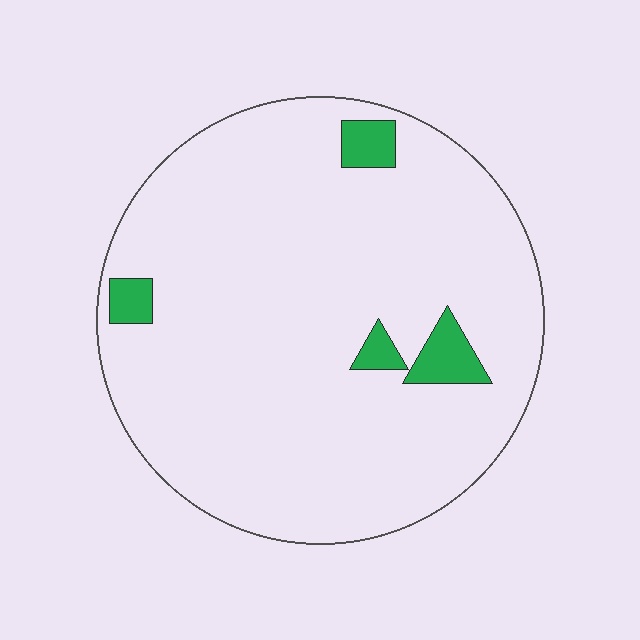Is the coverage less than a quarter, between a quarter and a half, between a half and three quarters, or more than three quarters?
Less than a quarter.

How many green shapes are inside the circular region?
4.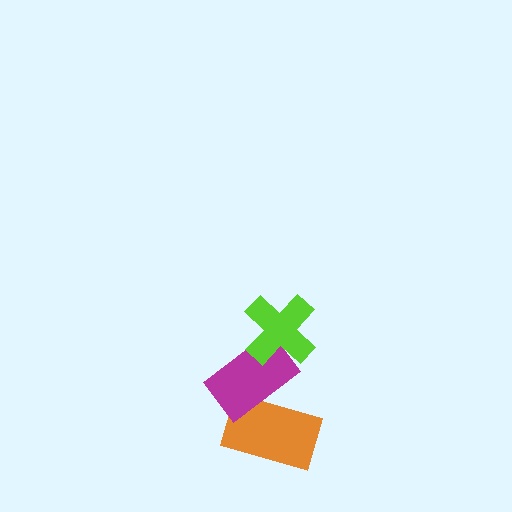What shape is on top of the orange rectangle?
The magenta rectangle is on top of the orange rectangle.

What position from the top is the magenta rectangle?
The magenta rectangle is 2nd from the top.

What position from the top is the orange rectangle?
The orange rectangle is 3rd from the top.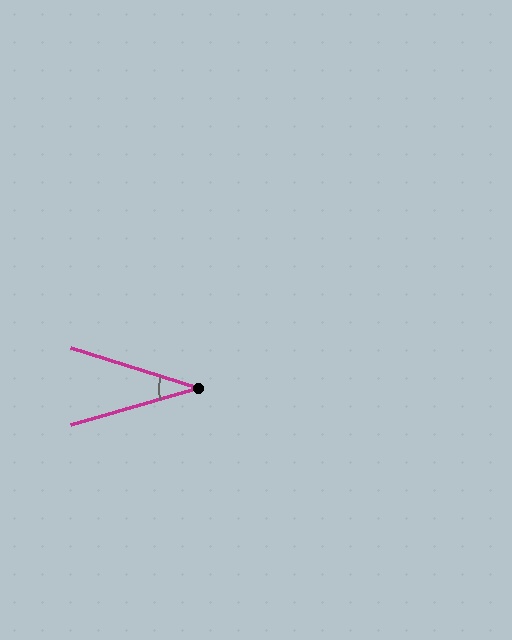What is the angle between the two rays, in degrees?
Approximately 34 degrees.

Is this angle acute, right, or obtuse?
It is acute.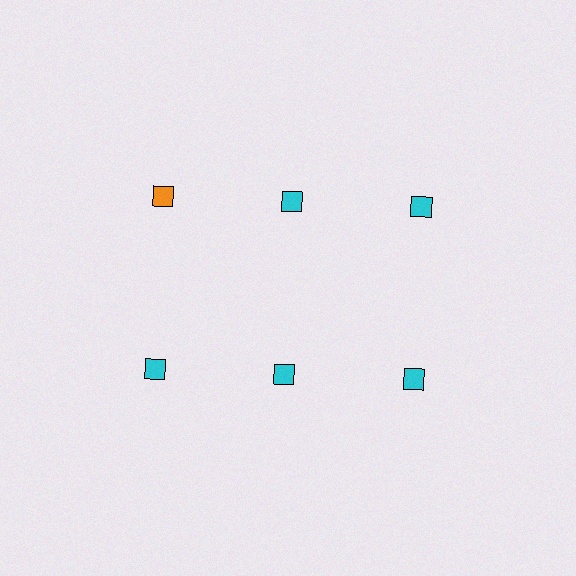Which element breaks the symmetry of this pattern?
The orange square in the top row, leftmost column breaks the symmetry. All other shapes are cyan squares.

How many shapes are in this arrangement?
There are 6 shapes arranged in a grid pattern.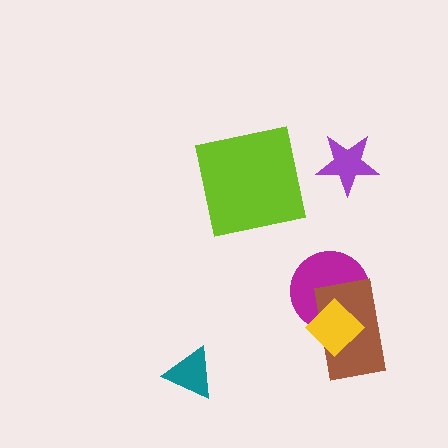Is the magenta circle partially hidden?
Yes, it is partially covered by another shape.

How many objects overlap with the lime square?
0 objects overlap with the lime square.